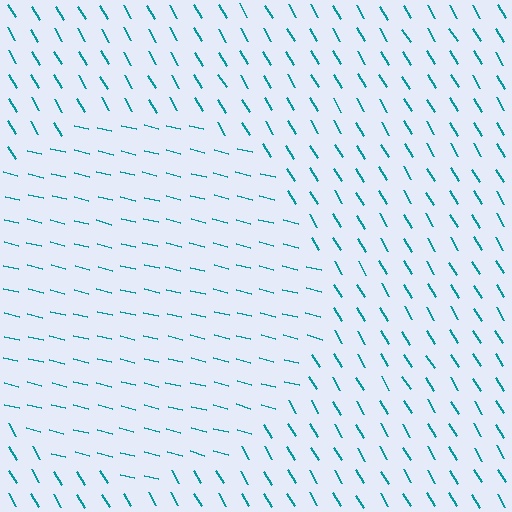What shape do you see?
I see a circle.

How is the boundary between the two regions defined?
The boundary is defined purely by a change in line orientation (approximately 45 degrees difference). All lines are the same color and thickness.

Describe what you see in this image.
The image is filled with small teal line segments. A circle region in the image has lines oriented differently from the surrounding lines, creating a visible texture boundary.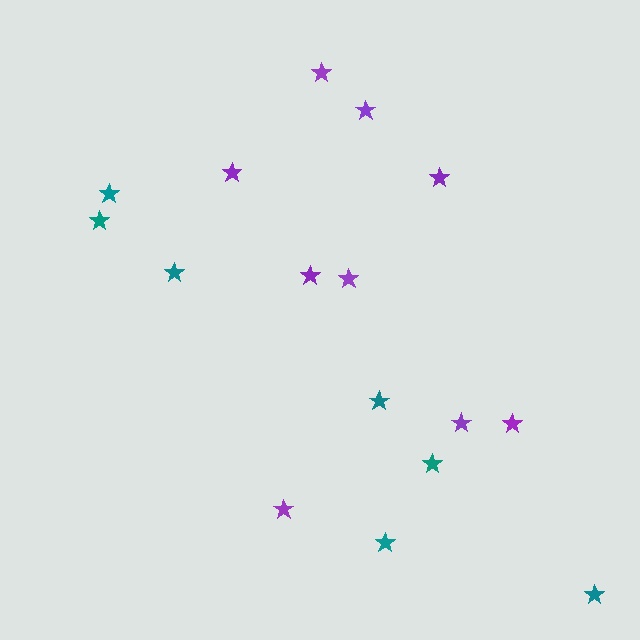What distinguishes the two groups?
There are 2 groups: one group of teal stars (7) and one group of purple stars (9).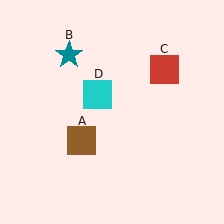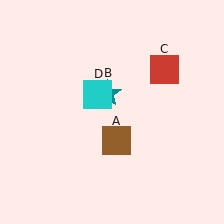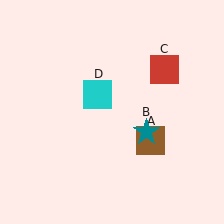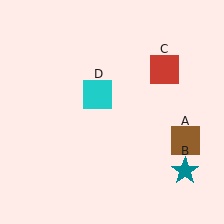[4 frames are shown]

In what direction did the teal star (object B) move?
The teal star (object B) moved down and to the right.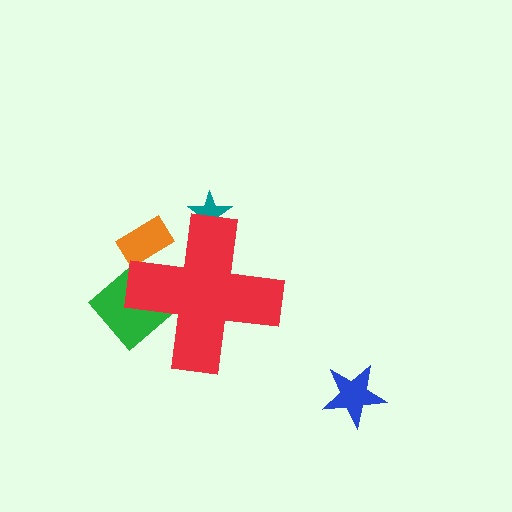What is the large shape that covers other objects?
A red cross.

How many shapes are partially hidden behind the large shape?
3 shapes are partially hidden.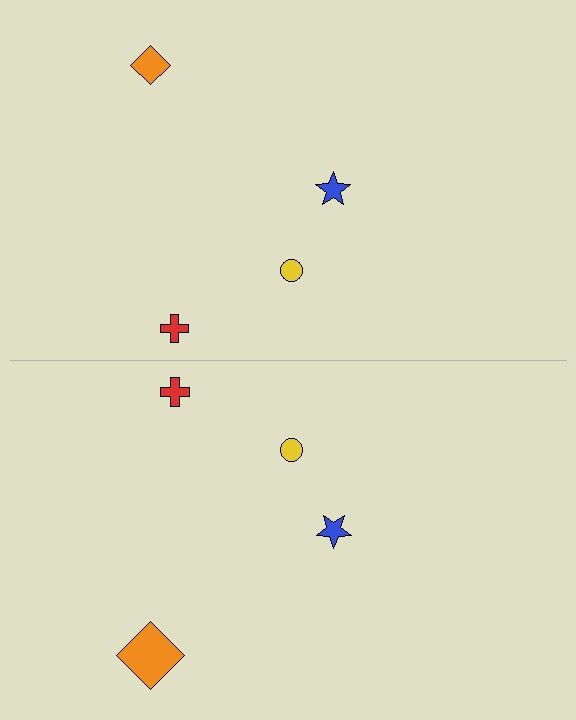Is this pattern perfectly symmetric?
No, the pattern is not perfectly symmetric. The orange diamond on the bottom side has a different size than its mirror counterpart.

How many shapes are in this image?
There are 8 shapes in this image.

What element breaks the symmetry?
The orange diamond on the bottom side has a different size than its mirror counterpart.